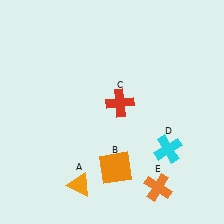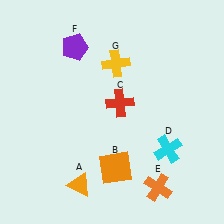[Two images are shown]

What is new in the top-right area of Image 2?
A yellow cross (G) was added in the top-right area of Image 2.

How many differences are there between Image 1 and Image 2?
There are 2 differences between the two images.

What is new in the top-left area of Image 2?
A purple pentagon (F) was added in the top-left area of Image 2.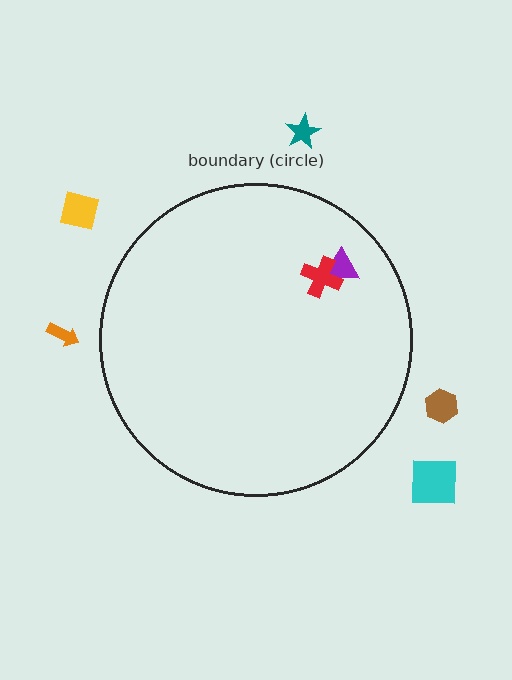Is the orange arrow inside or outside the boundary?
Outside.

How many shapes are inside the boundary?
2 inside, 5 outside.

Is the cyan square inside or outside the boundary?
Outside.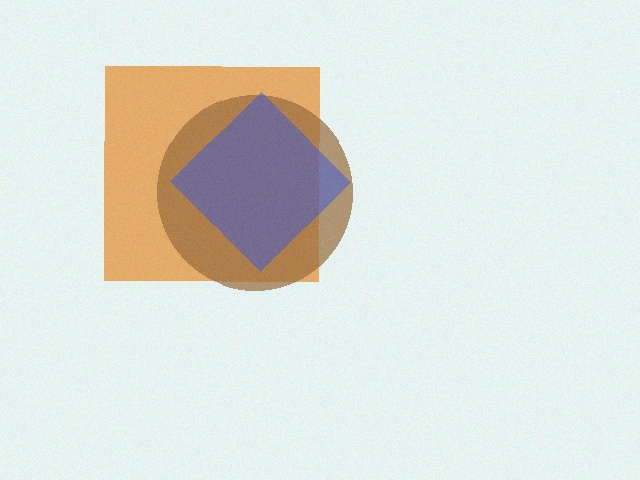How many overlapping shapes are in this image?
There are 3 overlapping shapes in the image.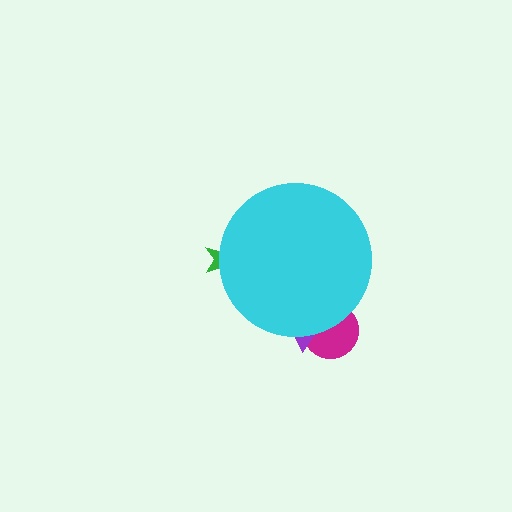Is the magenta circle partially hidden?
Yes, the magenta circle is partially hidden behind the cyan circle.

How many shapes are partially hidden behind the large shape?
3 shapes are partially hidden.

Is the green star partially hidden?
Yes, the green star is partially hidden behind the cyan circle.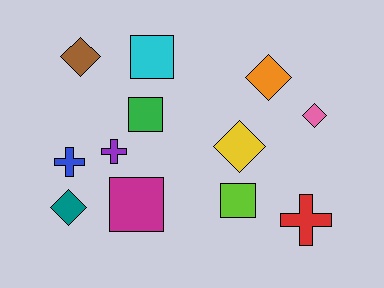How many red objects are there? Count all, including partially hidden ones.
There is 1 red object.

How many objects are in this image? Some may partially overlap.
There are 12 objects.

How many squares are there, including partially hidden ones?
There are 4 squares.